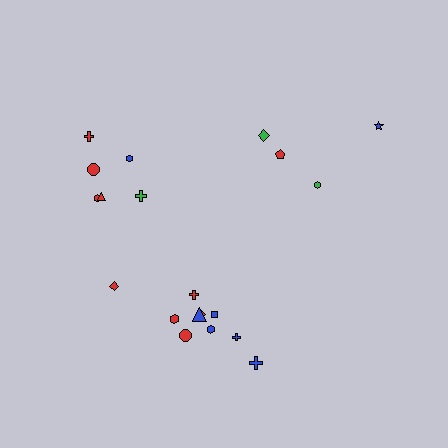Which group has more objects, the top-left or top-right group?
The top-left group.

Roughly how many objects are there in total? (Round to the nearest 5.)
Roughly 20 objects in total.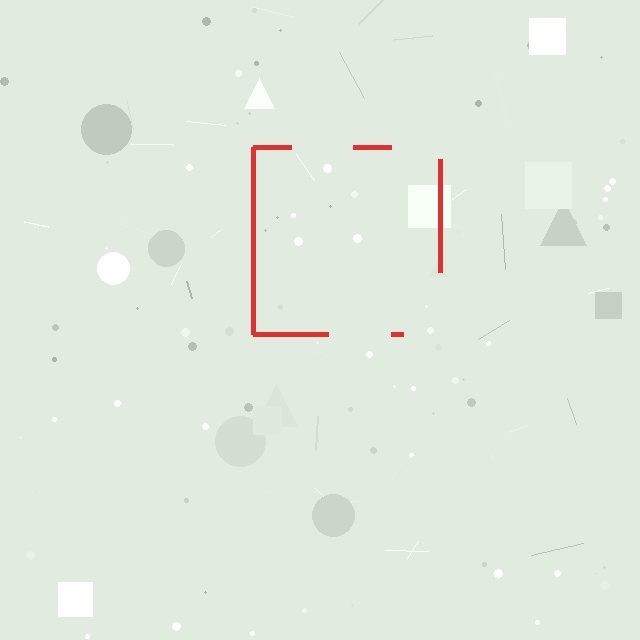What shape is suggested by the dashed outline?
The dashed outline suggests a square.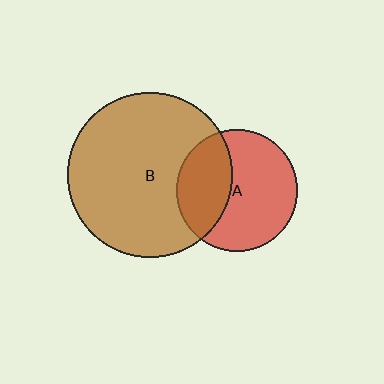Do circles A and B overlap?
Yes.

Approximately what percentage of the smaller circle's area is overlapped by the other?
Approximately 35%.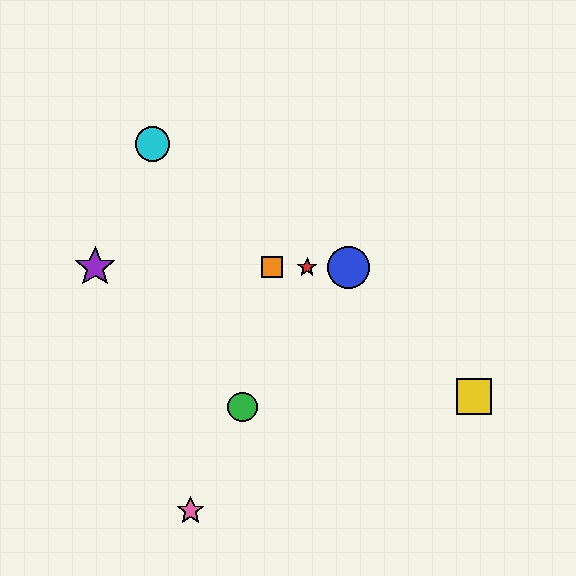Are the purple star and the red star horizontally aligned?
Yes, both are at y≈267.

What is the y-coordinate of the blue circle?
The blue circle is at y≈267.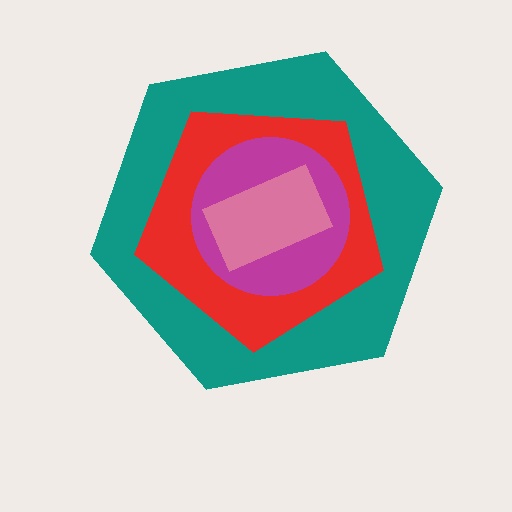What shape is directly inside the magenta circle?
The pink rectangle.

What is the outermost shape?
The teal hexagon.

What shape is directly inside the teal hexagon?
The red pentagon.